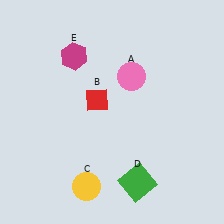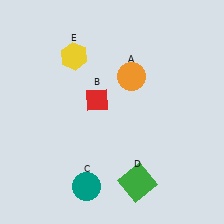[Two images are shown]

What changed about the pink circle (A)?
In Image 1, A is pink. In Image 2, it changed to orange.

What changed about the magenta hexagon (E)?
In Image 1, E is magenta. In Image 2, it changed to yellow.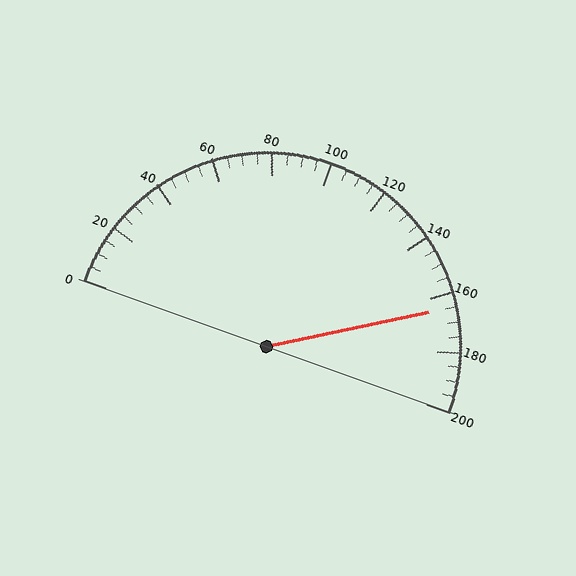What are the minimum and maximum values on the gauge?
The gauge ranges from 0 to 200.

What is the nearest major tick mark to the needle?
The nearest major tick mark is 160.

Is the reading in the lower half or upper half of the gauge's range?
The reading is in the upper half of the range (0 to 200).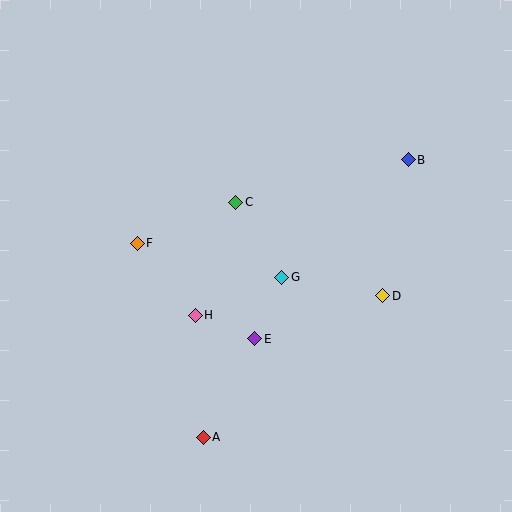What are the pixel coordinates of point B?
Point B is at (408, 160).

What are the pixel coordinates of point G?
Point G is at (282, 277).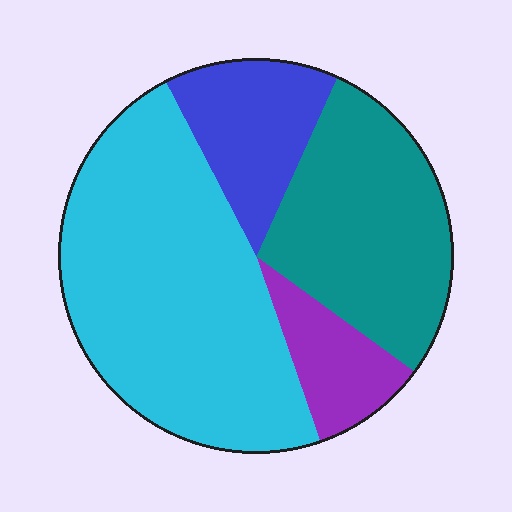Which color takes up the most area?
Cyan, at roughly 50%.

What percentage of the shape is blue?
Blue covers 14% of the shape.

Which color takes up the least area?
Purple, at roughly 10%.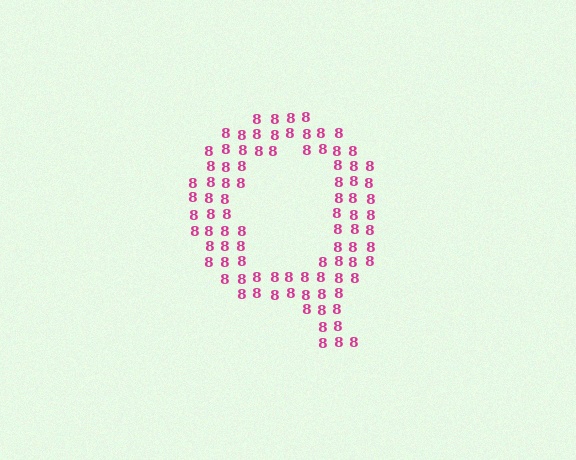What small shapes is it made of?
It is made of small digit 8's.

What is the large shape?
The large shape is the letter Q.